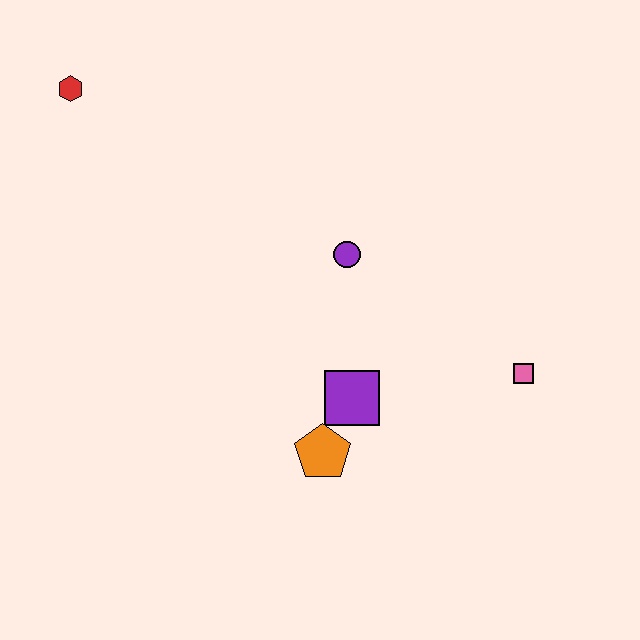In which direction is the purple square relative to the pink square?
The purple square is to the left of the pink square.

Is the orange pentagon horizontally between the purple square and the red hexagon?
Yes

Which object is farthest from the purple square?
The red hexagon is farthest from the purple square.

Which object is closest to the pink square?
The purple square is closest to the pink square.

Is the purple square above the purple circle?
No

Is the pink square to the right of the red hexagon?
Yes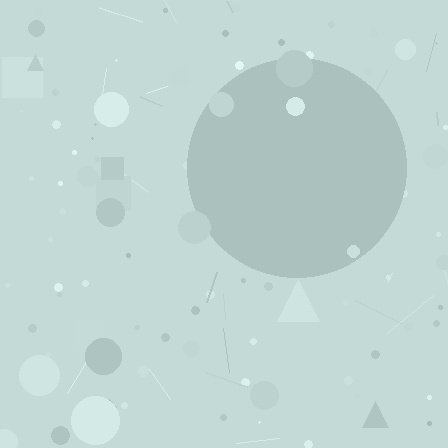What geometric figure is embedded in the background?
A circle is embedded in the background.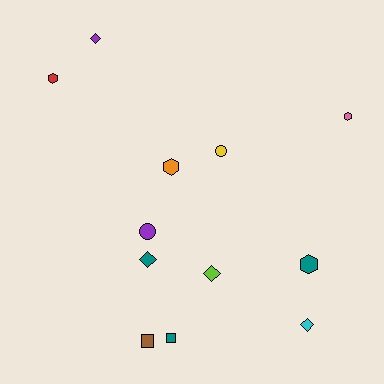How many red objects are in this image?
There is 1 red object.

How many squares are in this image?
There are 2 squares.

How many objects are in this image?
There are 12 objects.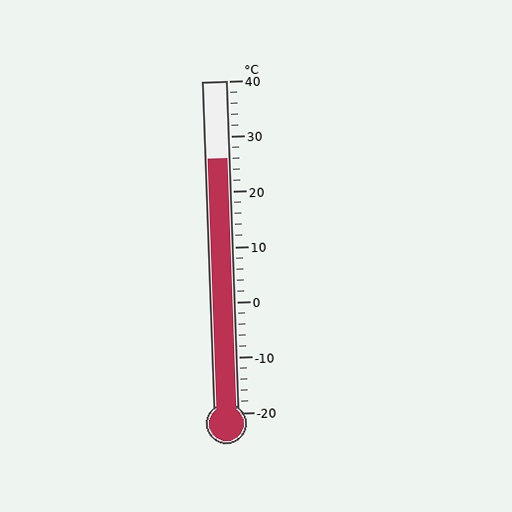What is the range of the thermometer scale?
The thermometer scale ranges from -20°C to 40°C.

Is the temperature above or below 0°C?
The temperature is above 0°C.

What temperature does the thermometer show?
The thermometer shows approximately 26°C.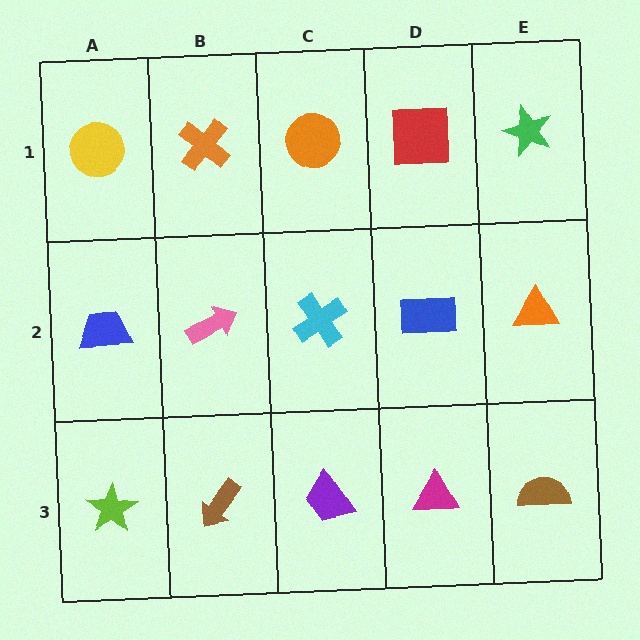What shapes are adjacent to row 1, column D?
A blue rectangle (row 2, column D), an orange circle (row 1, column C), a green star (row 1, column E).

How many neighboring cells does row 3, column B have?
3.